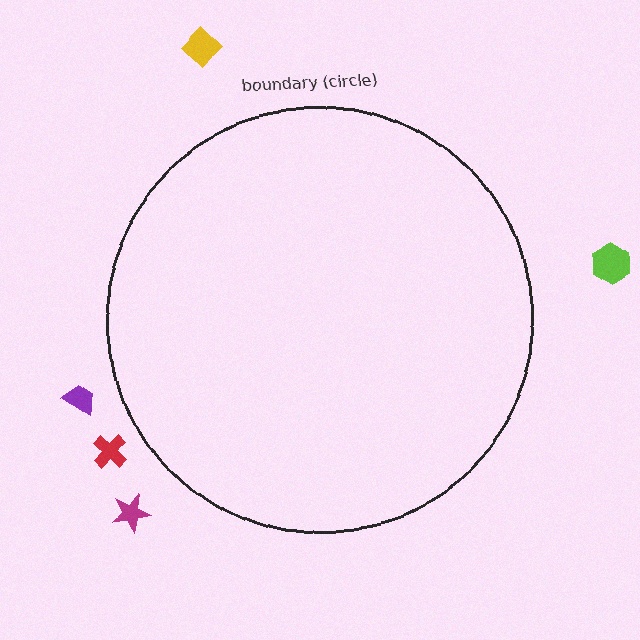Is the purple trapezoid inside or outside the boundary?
Outside.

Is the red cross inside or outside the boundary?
Outside.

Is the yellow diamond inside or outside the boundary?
Outside.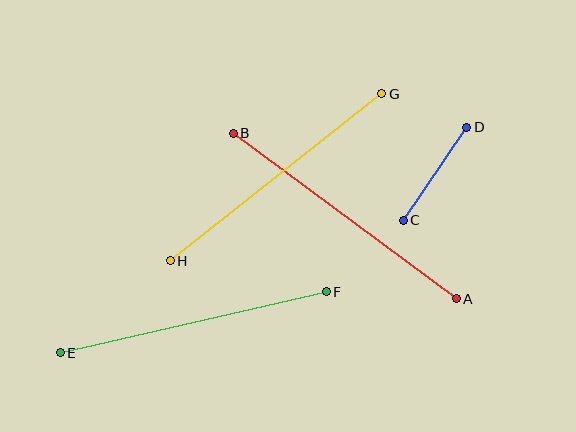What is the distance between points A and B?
The distance is approximately 278 pixels.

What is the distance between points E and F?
The distance is approximately 273 pixels.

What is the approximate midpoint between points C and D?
The midpoint is at approximately (435, 174) pixels.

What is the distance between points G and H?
The distance is approximately 269 pixels.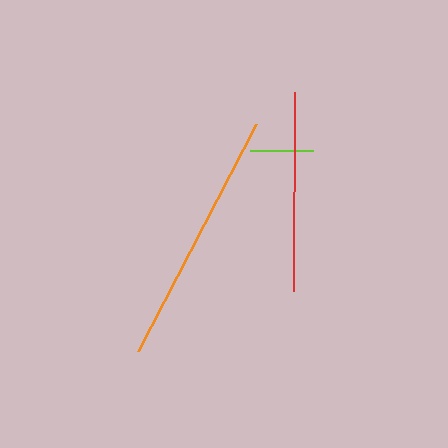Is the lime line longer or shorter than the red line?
The red line is longer than the lime line.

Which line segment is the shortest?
The lime line is the shortest at approximately 63 pixels.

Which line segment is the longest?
The orange line is the longest at approximately 255 pixels.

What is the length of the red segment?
The red segment is approximately 199 pixels long.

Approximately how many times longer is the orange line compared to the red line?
The orange line is approximately 1.3 times the length of the red line.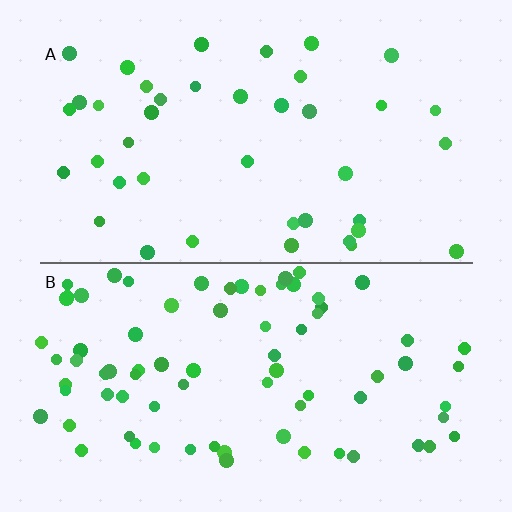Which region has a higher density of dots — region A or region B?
B (the bottom).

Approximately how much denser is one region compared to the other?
Approximately 1.9× — region B over region A.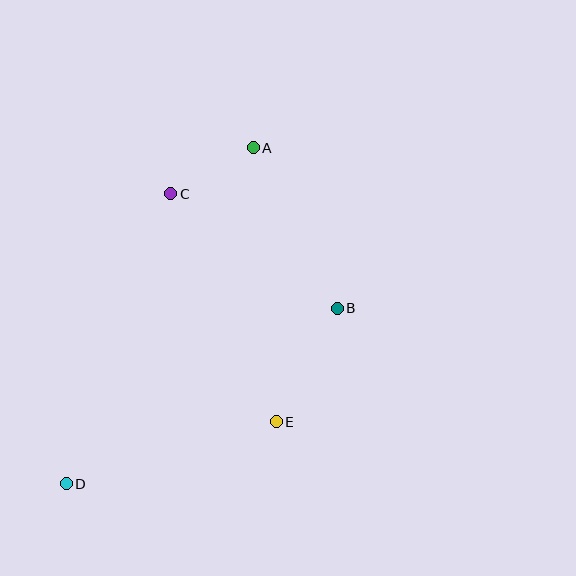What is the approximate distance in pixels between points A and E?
The distance between A and E is approximately 275 pixels.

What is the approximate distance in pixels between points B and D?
The distance between B and D is approximately 323 pixels.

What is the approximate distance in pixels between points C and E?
The distance between C and E is approximately 251 pixels.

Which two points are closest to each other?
Points A and C are closest to each other.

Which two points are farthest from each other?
Points A and D are farthest from each other.